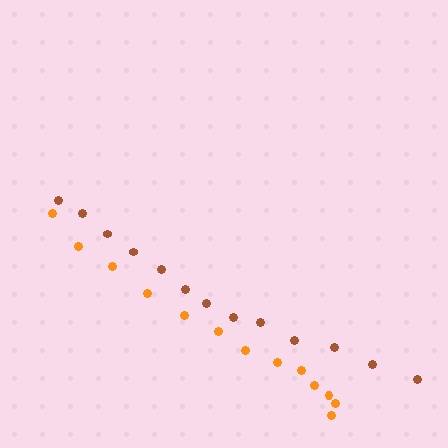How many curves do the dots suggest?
There are 2 distinct paths.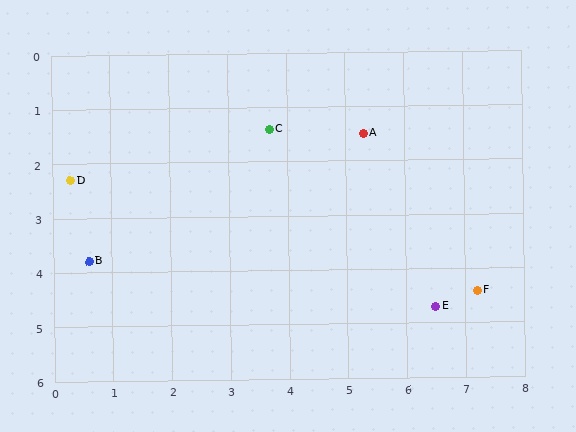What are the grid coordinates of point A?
Point A is at approximately (5.3, 1.5).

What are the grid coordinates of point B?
Point B is at approximately (0.6, 3.8).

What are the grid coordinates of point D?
Point D is at approximately (0.3, 2.3).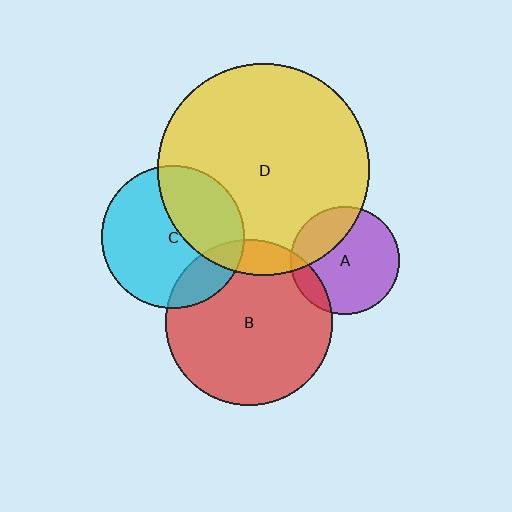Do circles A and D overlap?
Yes.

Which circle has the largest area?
Circle D (yellow).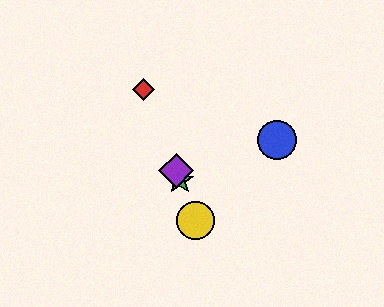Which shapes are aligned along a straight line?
The red diamond, the green star, the yellow circle, the purple diamond are aligned along a straight line.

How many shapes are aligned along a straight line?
4 shapes (the red diamond, the green star, the yellow circle, the purple diamond) are aligned along a straight line.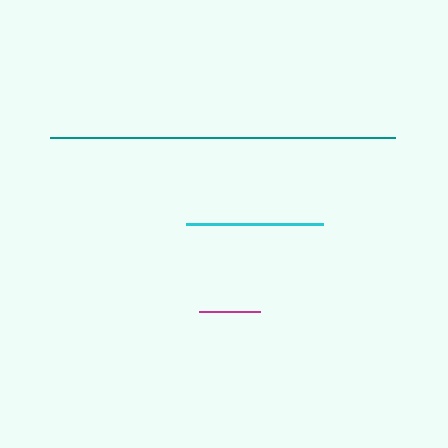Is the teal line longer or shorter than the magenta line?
The teal line is longer than the magenta line.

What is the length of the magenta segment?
The magenta segment is approximately 61 pixels long.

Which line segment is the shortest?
The magenta line is the shortest at approximately 61 pixels.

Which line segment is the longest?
The teal line is the longest at approximately 345 pixels.